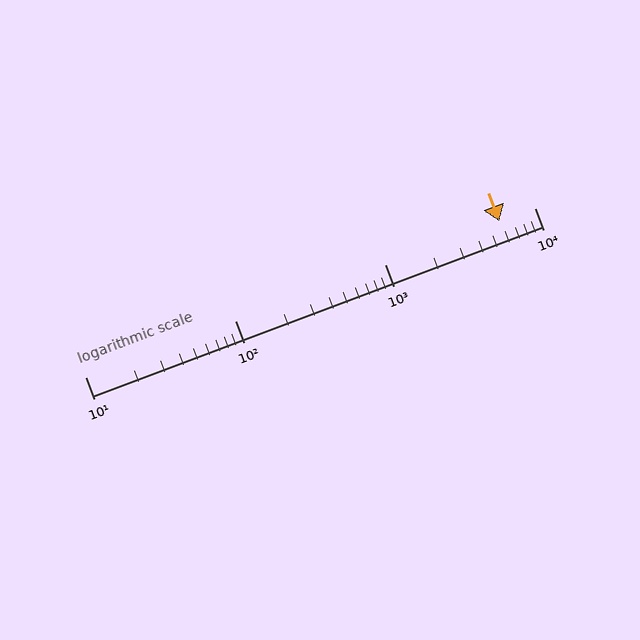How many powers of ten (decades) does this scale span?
The scale spans 3 decades, from 10 to 10000.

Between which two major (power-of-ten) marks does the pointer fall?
The pointer is between 1000 and 10000.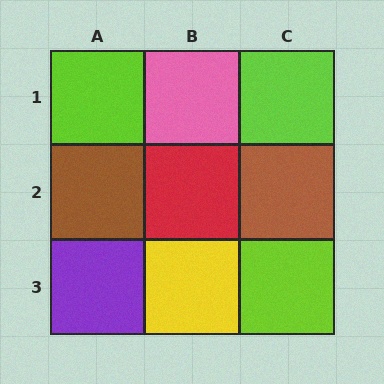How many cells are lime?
3 cells are lime.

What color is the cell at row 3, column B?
Yellow.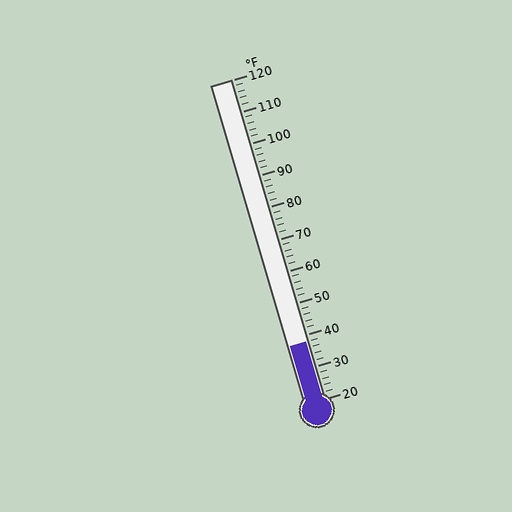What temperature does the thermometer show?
The thermometer shows approximately 38°F.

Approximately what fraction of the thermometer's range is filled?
The thermometer is filled to approximately 20% of its range.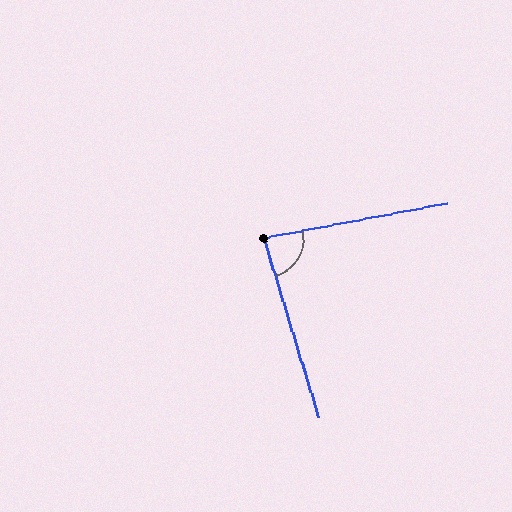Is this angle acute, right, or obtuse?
It is acute.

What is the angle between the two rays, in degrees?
Approximately 84 degrees.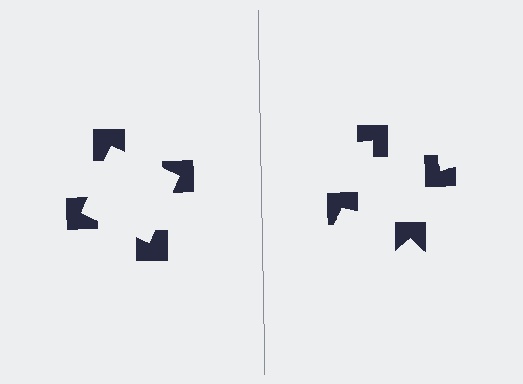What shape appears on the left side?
An illusory square.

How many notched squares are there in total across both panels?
8 — 4 on each side.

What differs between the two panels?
The notched squares are positioned identically on both sides; only the wedge orientations differ. On the left they align to a square; on the right they are misaligned.